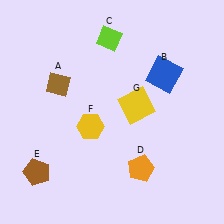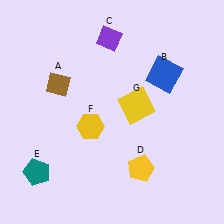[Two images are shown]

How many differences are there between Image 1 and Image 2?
There are 3 differences between the two images.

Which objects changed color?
C changed from lime to purple. D changed from orange to yellow. E changed from brown to teal.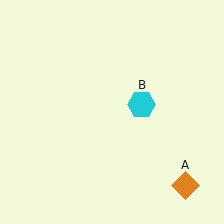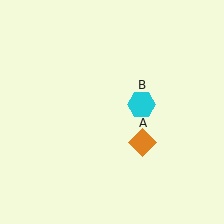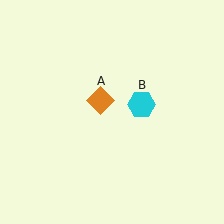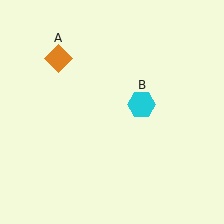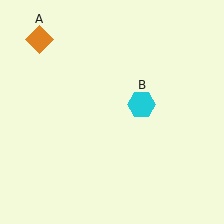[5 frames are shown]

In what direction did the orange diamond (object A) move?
The orange diamond (object A) moved up and to the left.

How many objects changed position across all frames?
1 object changed position: orange diamond (object A).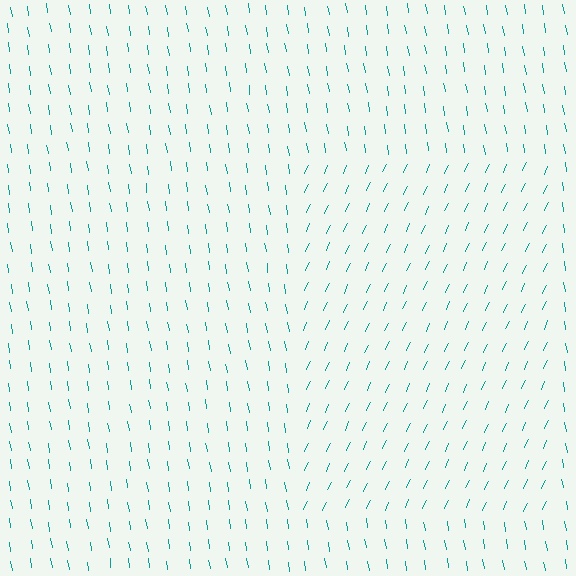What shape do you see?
I see a rectangle.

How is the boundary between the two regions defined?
The boundary is defined purely by a change in line orientation (approximately 34 degrees difference). All lines are the same color and thickness.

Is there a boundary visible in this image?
Yes, there is a texture boundary formed by a change in line orientation.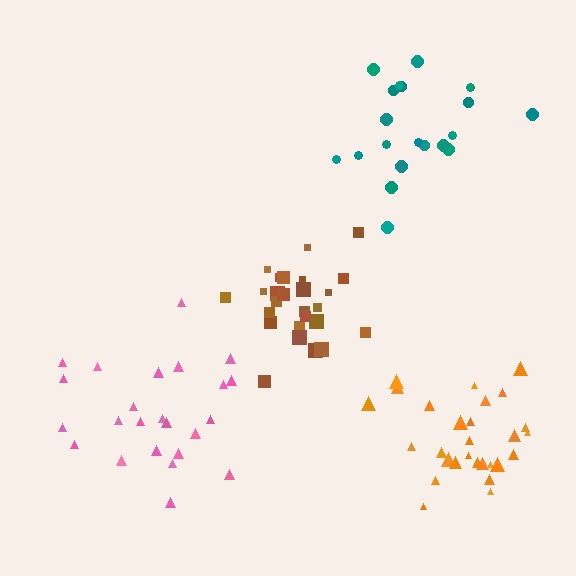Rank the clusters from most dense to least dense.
brown, orange, teal, pink.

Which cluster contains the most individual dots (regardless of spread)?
Orange (28).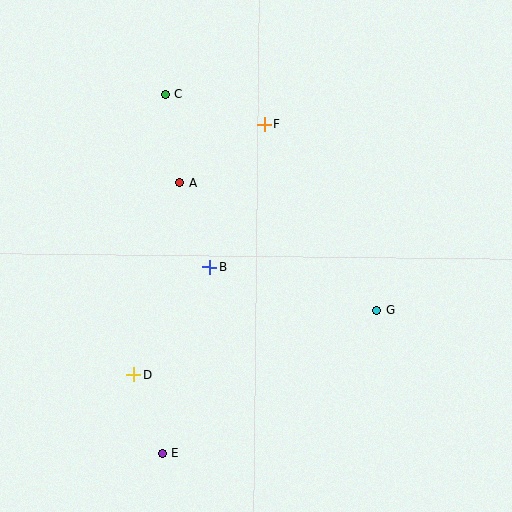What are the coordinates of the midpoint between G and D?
The midpoint between G and D is at (255, 343).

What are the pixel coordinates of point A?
Point A is at (180, 183).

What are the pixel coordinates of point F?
Point F is at (265, 124).